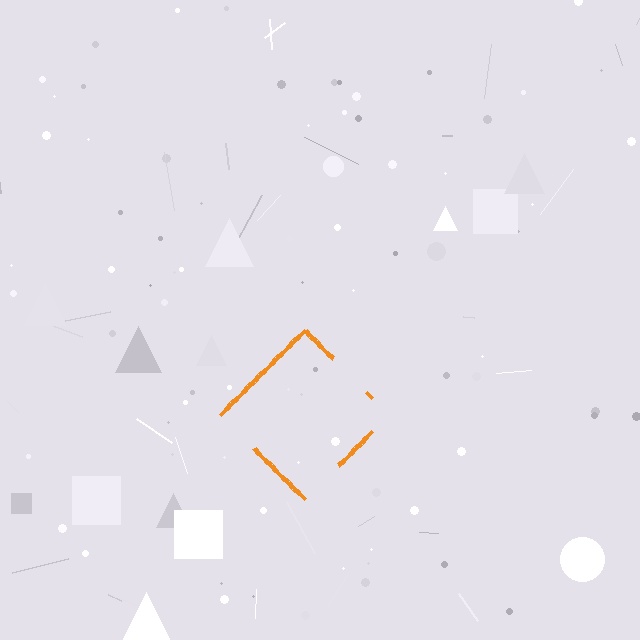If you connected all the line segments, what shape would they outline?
They would outline a diamond.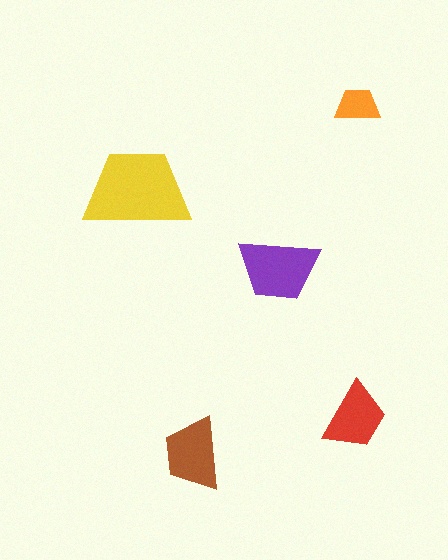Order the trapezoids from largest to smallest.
the yellow one, the purple one, the brown one, the red one, the orange one.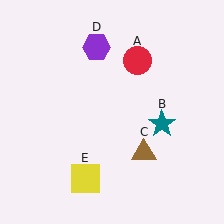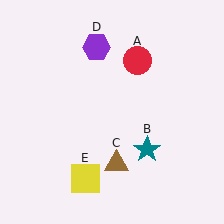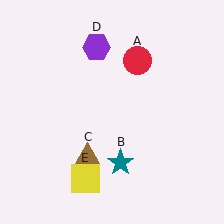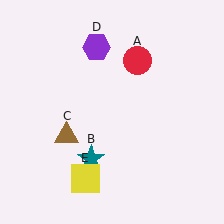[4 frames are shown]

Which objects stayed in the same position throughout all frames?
Red circle (object A) and purple hexagon (object D) and yellow square (object E) remained stationary.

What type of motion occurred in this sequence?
The teal star (object B), brown triangle (object C) rotated clockwise around the center of the scene.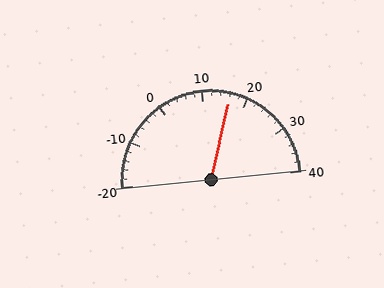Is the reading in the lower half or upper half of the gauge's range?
The reading is in the upper half of the range (-20 to 40).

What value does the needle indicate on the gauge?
The needle indicates approximately 16.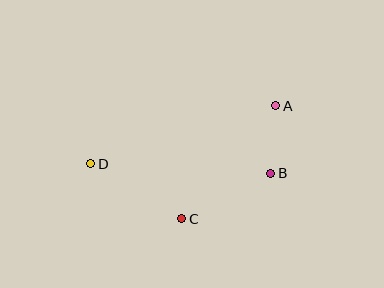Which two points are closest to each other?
Points A and B are closest to each other.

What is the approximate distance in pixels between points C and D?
The distance between C and D is approximately 106 pixels.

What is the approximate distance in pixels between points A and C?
The distance between A and C is approximately 147 pixels.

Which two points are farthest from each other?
Points A and D are farthest from each other.